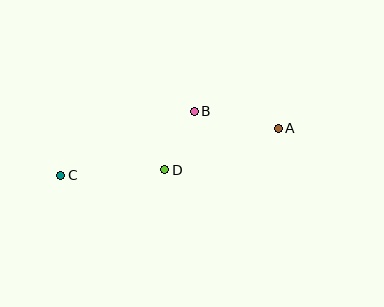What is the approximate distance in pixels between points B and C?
The distance between B and C is approximately 148 pixels.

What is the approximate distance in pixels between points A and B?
The distance between A and B is approximately 86 pixels.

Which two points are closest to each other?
Points B and D are closest to each other.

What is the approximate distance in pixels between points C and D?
The distance between C and D is approximately 104 pixels.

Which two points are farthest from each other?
Points A and C are farthest from each other.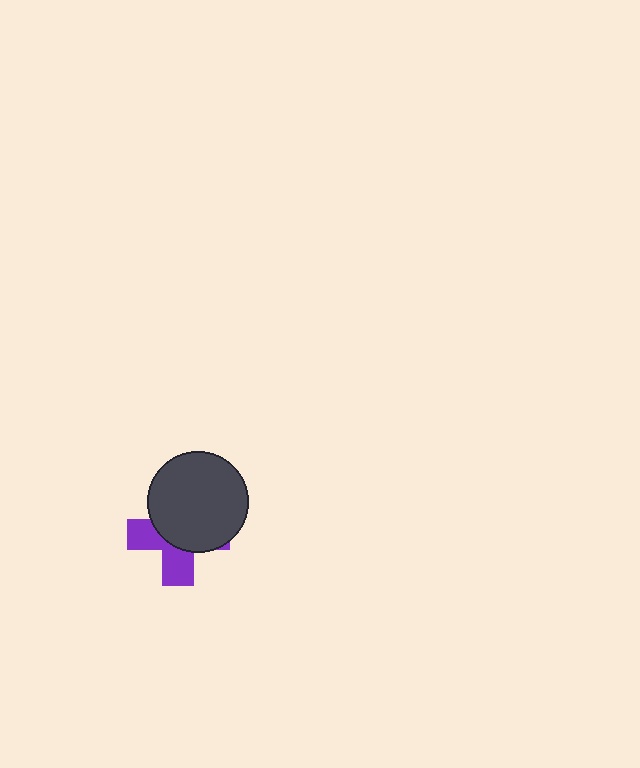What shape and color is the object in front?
The object in front is a dark gray circle.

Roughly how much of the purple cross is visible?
A small part of it is visible (roughly 40%).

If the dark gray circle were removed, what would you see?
You would see the complete purple cross.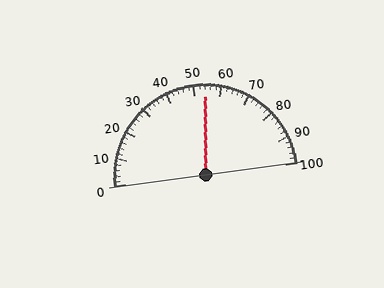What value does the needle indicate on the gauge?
The needle indicates approximately 54.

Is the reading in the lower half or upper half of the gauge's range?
The reading is in the upper half of the range (0 to 100).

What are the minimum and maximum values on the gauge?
The gauge ranges from 0 to 100.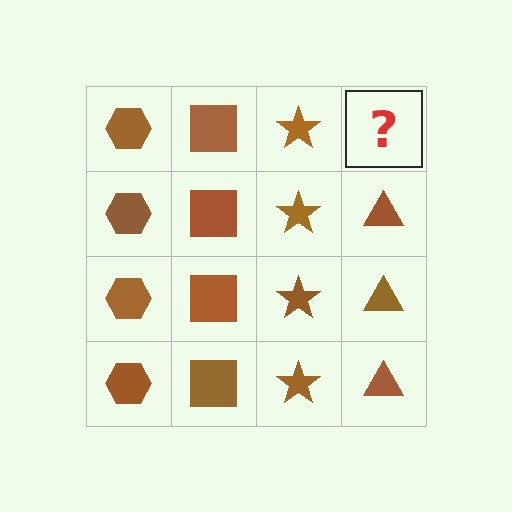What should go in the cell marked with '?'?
The missing cell should contain a brown triangle.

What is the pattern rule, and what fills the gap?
The rule is that each column has a consistent shape. The gap should be filled with a brown triangle.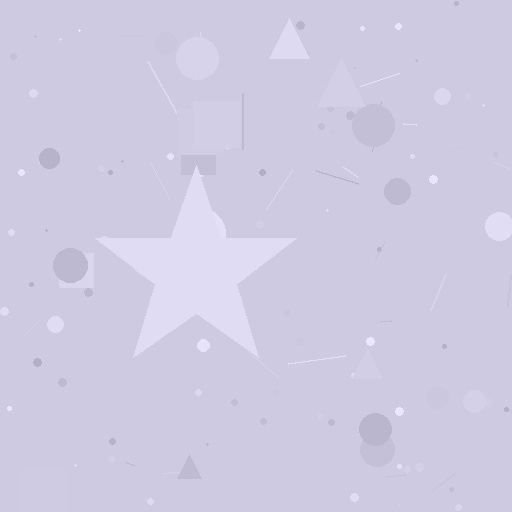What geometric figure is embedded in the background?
A star is embedded in the background.